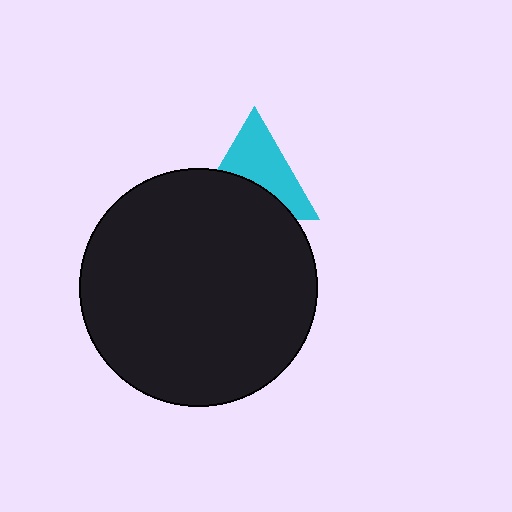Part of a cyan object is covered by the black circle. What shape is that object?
It is a triangle.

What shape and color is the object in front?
The object in front is a black circle.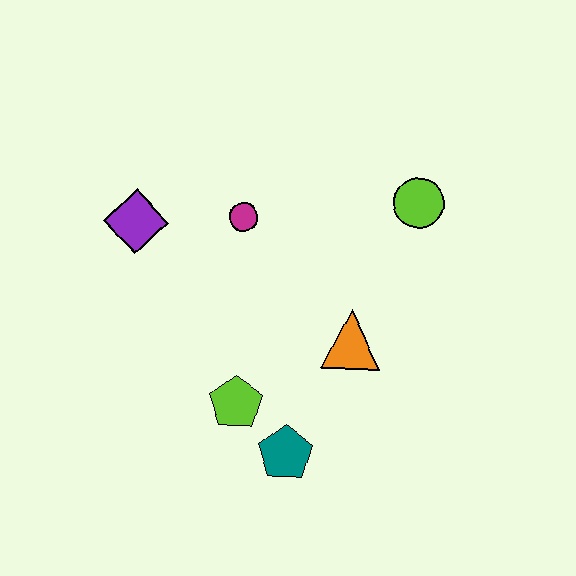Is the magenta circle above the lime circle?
No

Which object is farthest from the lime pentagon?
The lime circle is farthest from the lime pentagon.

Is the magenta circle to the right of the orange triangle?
No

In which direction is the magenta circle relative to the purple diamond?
The magenta circle is to the right of the purple diamond.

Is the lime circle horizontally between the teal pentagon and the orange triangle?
No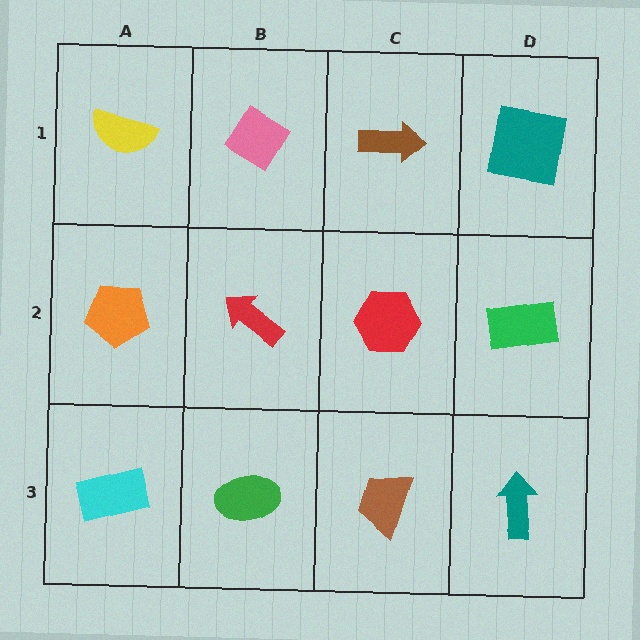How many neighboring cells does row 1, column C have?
3.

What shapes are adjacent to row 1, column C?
A red hexagon (row 2, column C), a pink diamond (row 1, column B), a teal square (row 1, column D).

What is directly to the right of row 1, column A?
A pink diamond.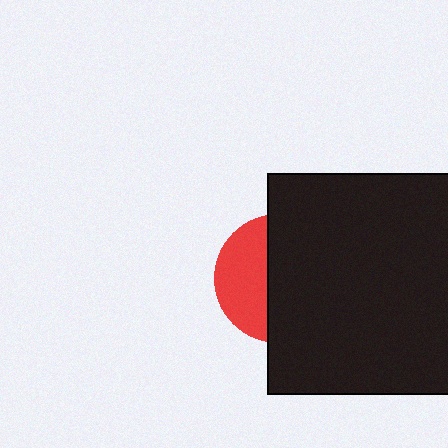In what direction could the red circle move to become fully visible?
The red circle could move left. That would shift it out from behind the black rectangle entirely.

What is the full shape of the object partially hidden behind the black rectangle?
The partially hidden object is a red circle.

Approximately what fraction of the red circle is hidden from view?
Roughly 61% of the red circle is hidden behind the black rectangle.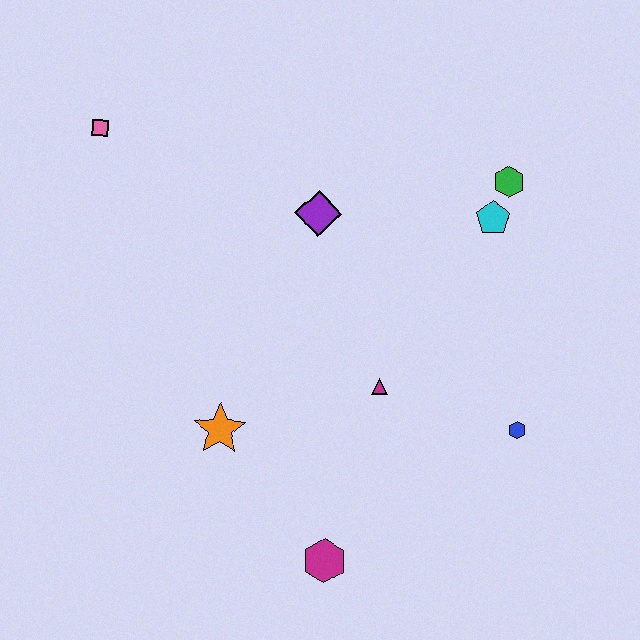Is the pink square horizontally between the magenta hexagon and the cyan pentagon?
No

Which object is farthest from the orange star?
The green hexagon is farthest from the orange star.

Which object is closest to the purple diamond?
The cyan pentagon is closest to the purple diamond.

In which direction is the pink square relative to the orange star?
The pink square is above the orange star.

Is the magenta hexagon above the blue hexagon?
No